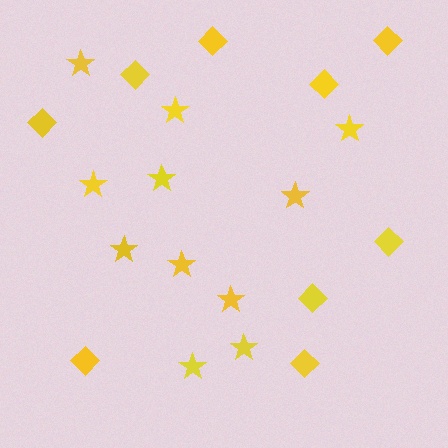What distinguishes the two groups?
There are 2 groups: one group of stars (11) and one group of diamonds (9).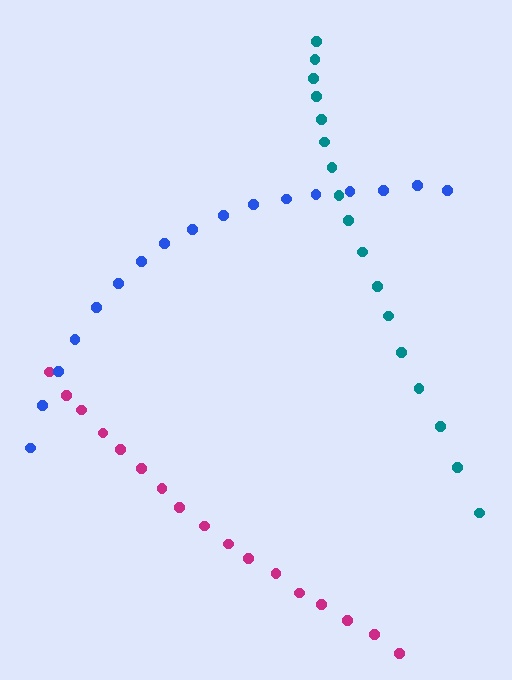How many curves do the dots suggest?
There are 3 distinct paths.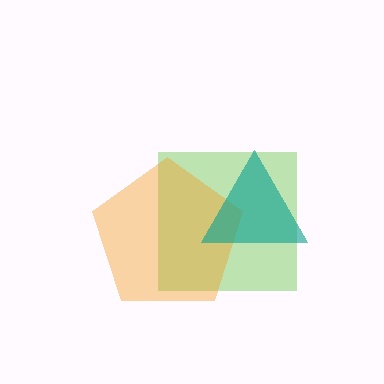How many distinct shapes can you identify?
There are 3 distinct shapes: a lime square, an orange pentagon, a teal triangle.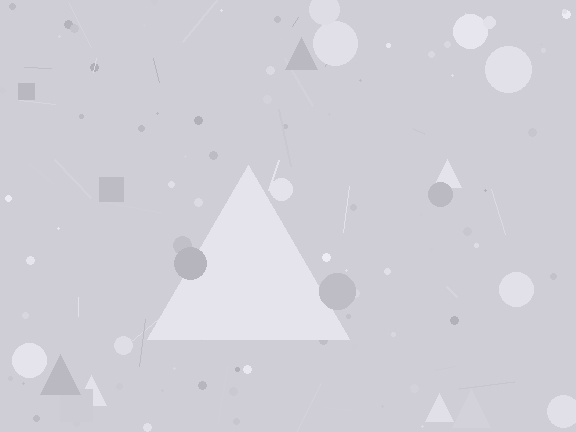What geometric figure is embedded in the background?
A triangle is embedded in the background.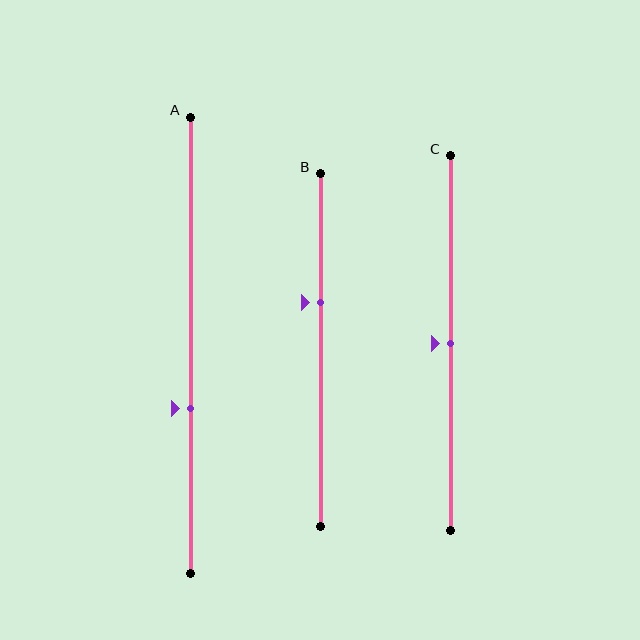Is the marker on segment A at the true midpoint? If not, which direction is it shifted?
No, the marker on segment A is shifted downward by about 14% of the segment length.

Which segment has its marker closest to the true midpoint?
Segment C has its marker closest to the true midpoint.